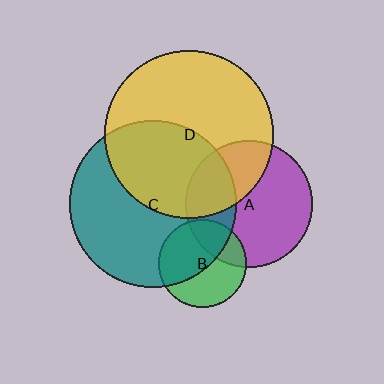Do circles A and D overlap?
Yes.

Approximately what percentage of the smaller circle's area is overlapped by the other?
Approximately 35%.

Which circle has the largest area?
Circle D (yellow).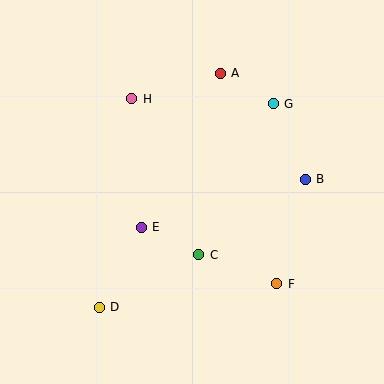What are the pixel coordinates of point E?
Point E is at (141, 227).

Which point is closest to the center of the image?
Point E at (141, 227) is closest to the center.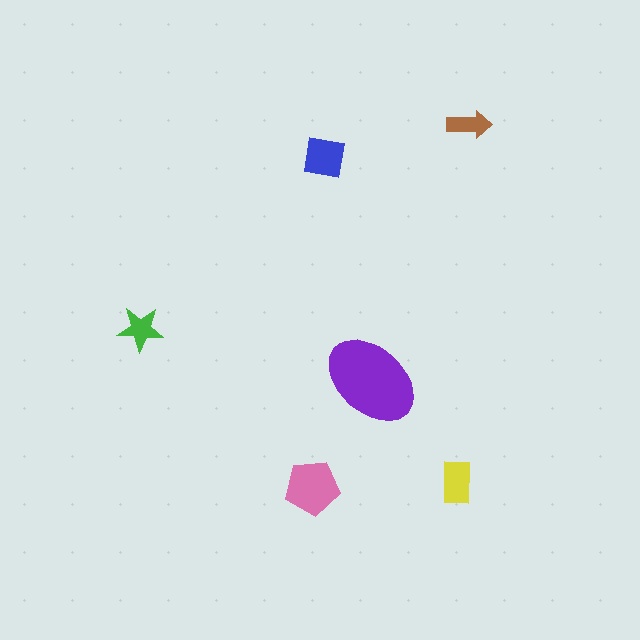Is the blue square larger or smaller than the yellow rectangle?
Larger.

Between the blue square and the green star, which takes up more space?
The blue square.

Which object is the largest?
The purple ellipse.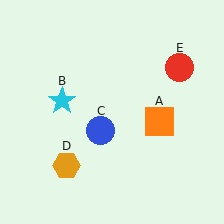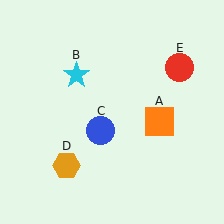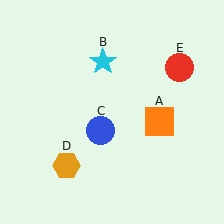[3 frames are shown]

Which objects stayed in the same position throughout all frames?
Orange square (object A) and blue circle (object C) and orange hexagon (object D) and red circle (object E) remained stationary.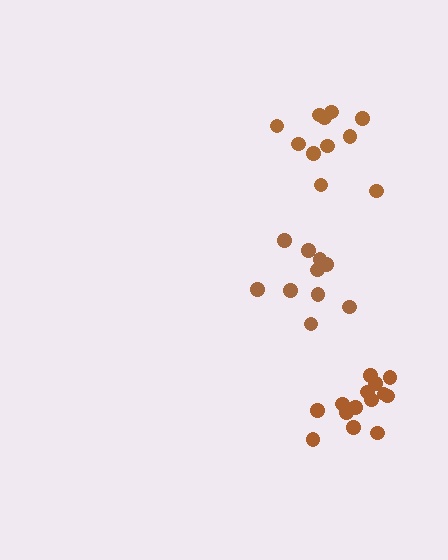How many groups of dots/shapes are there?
There are 3 groups.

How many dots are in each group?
Group 1: 11 dots, Group 2: 14 dots, Group 3: 10 dots (35 total).